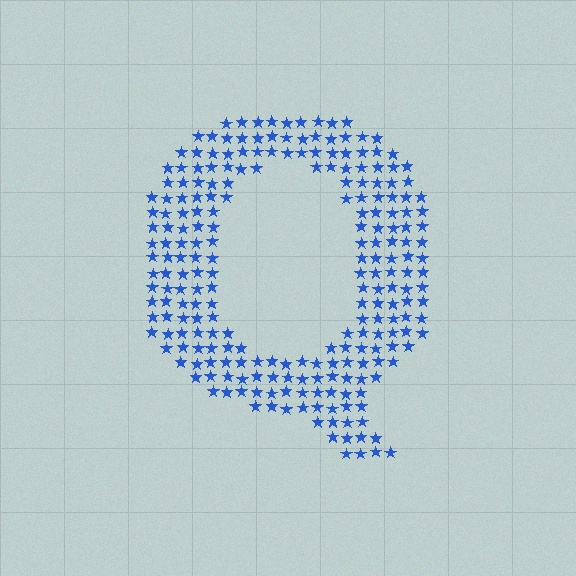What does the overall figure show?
The overall figure shows the letter Q.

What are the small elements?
The small elements are stars.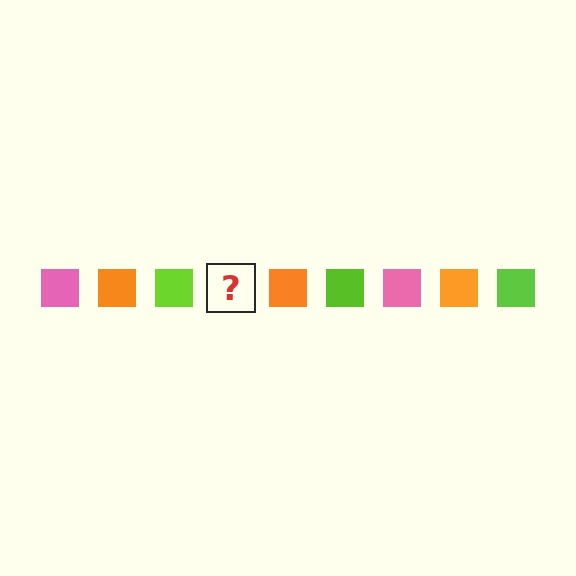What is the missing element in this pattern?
The missing element is a pink square.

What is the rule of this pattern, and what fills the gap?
The rule is that the pattern cycles through pink, orange, lime squares. The gap should be filled with a pink square.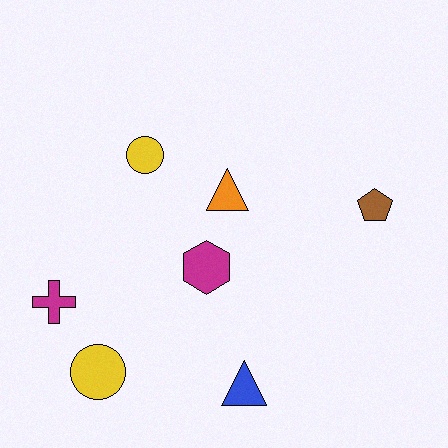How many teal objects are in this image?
There are no teal objects.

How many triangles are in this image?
There are 2 triangles.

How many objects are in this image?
There are 7 objects.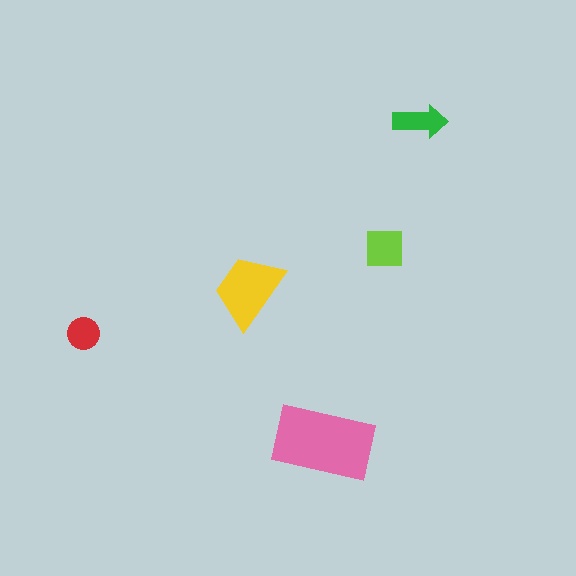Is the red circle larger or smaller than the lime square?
Smaller.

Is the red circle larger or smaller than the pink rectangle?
Smaller.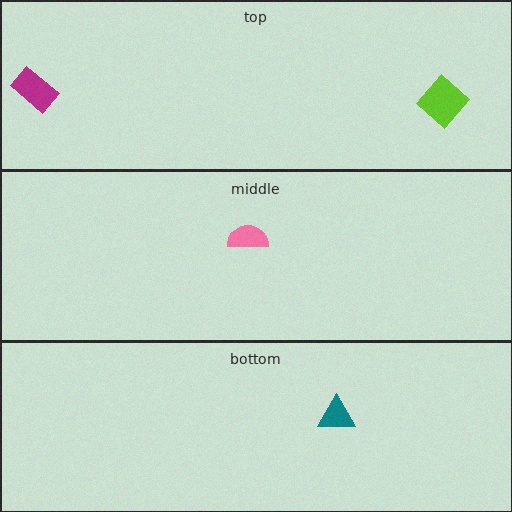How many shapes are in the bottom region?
1.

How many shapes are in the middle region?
1.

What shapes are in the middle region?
The pink semicircle.